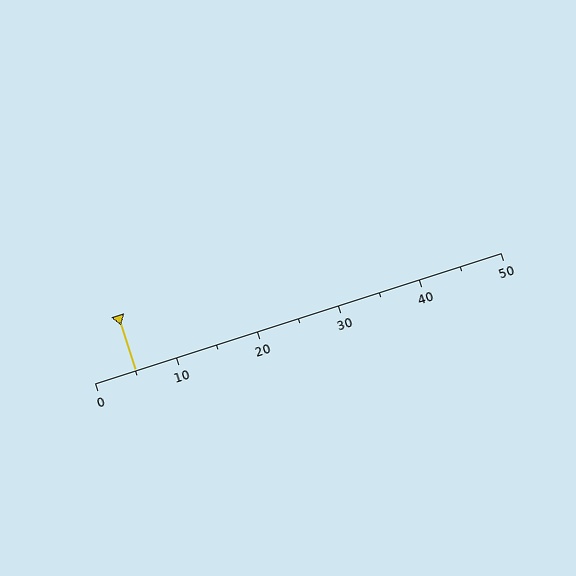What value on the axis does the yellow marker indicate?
The marker indicates approximately 5.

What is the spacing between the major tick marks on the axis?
The major ticks are spaced 10 apart.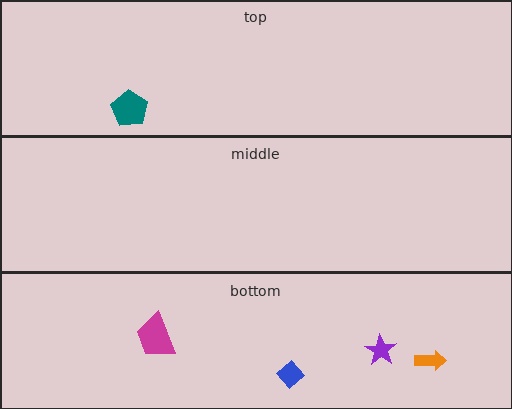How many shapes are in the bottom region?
4.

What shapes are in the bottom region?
The orange arrow, the blue diamond, the purple star, the magenta trapezoid.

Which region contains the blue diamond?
The bottom region.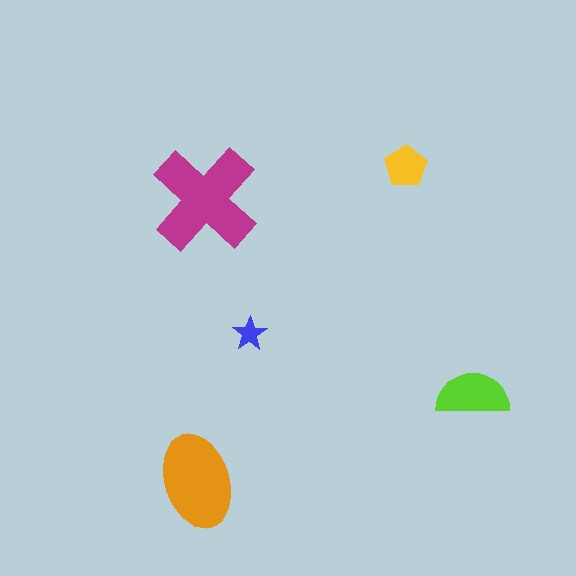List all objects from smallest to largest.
The blue star, the yellow pentagon, the lime semicircle, the orange ellipse, the magenta cross.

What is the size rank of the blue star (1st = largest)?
5th.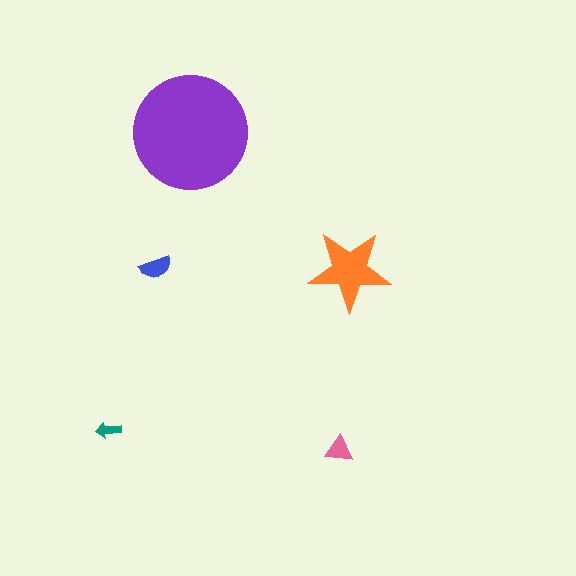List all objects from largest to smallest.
The purple circle, the orange star, the blue semicircle, the pink triangle, the teal arrow.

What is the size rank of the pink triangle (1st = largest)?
4th.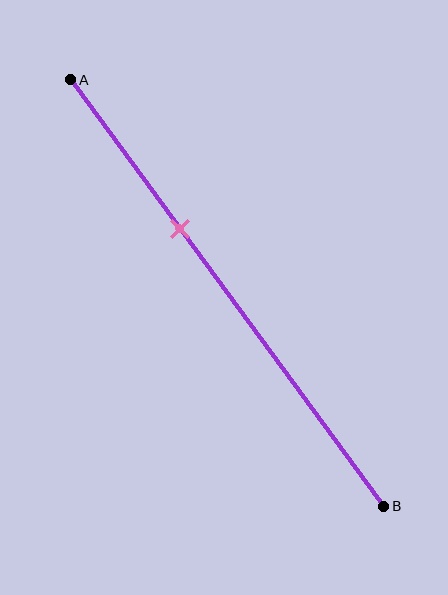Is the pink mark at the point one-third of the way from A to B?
Yes, the mark is approximately at the one-third point.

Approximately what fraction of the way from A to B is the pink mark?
The pink mark is approximately 35% of the way from A to B.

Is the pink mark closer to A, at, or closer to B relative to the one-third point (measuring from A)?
The pink mark is approximately at the one-third point of segment AB.